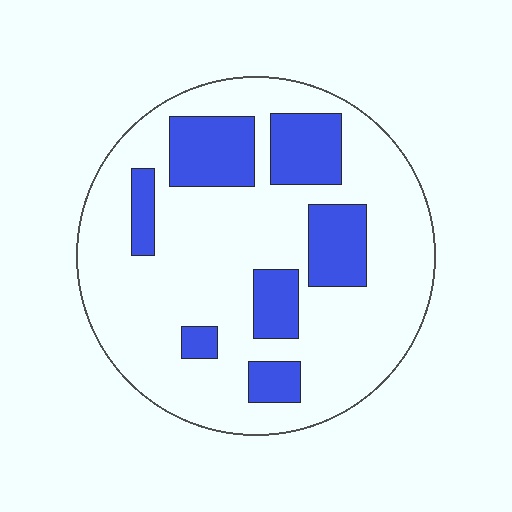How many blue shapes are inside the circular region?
7.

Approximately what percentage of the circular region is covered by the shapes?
Approximately 25%.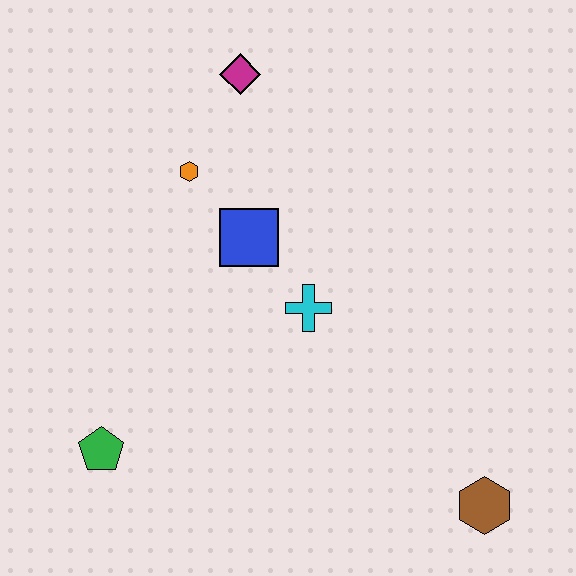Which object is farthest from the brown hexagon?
The magenta diamond is farthest from the brown hexagon.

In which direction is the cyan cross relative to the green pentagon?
The cyan cross is to the right of the green pentagon.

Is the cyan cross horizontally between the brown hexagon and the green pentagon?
Yes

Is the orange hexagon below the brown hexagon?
No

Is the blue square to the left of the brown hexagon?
Yes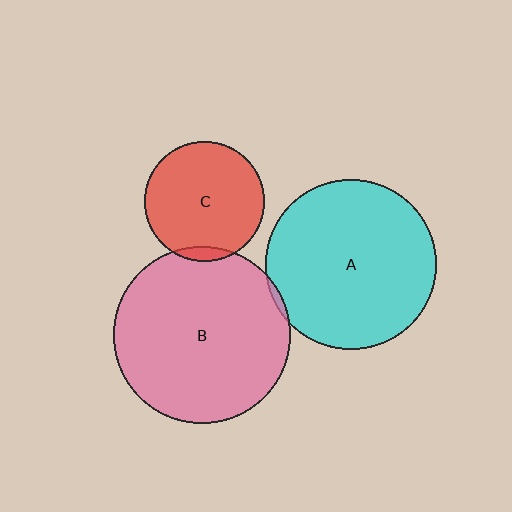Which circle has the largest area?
Circle B (pink).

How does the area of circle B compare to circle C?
Approximately 2.2 times.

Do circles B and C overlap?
Yes.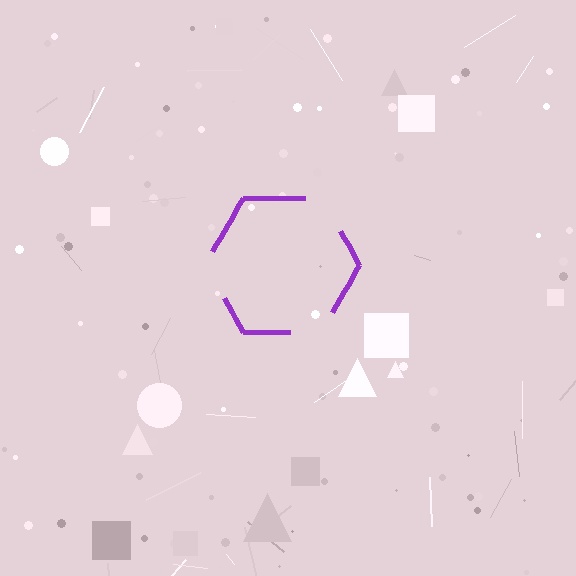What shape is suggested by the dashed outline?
The dashed outline suggests a hexagon.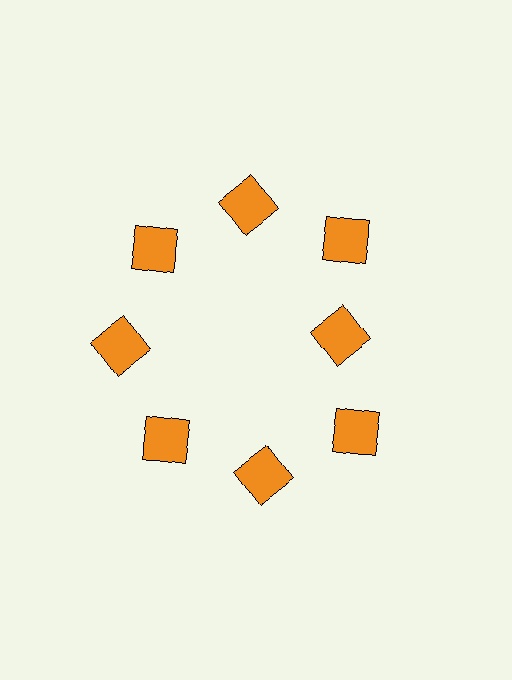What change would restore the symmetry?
The symmetry would be restored by moving it outward, back onto the ring so that all 8 squares sit at equal angles and equal distance from the center.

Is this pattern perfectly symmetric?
No. The 8 orange squares are arranged in a ring, but one element near the 3 o'clock position is pulled inward toward the center, breaking the 8-fold rotational symmetry.